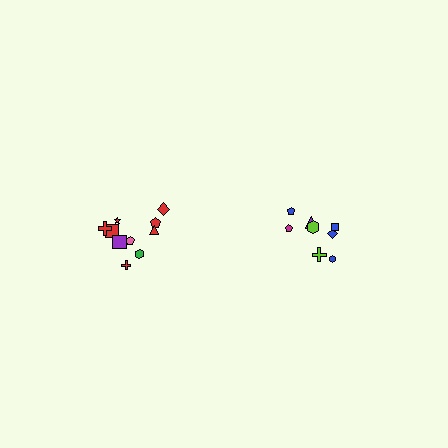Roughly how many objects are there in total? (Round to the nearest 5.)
Roughly 20 objects in total.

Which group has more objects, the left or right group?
The left group.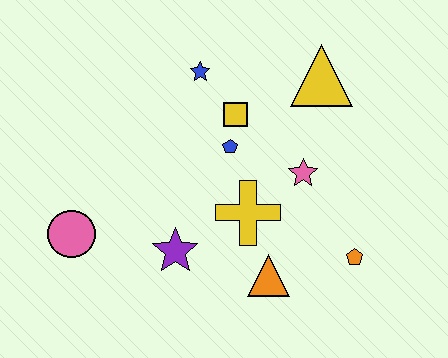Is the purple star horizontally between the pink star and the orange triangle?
No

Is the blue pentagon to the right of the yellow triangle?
No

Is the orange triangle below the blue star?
Yes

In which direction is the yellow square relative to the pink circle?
The yellow square is to the right of the pink circle.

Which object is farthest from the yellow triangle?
The pink circle is farthest from the yellow triangle.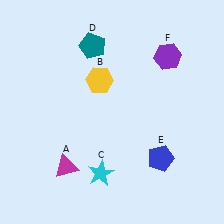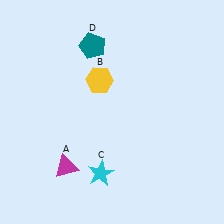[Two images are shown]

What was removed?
The blue pentagon (E), the purple hexagon (F) were removed in Image 2.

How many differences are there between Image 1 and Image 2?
There are 2 differences between the two images.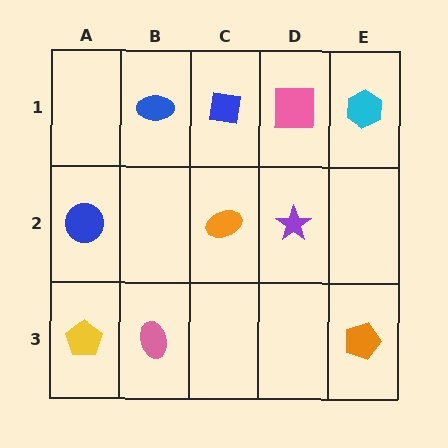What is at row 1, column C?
A blue square.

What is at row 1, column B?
A blue ellipse.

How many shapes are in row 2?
3 shapes.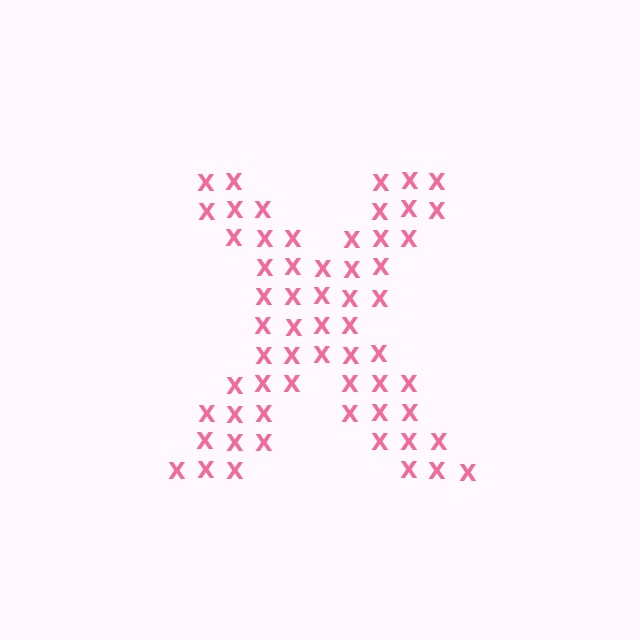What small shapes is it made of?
It is made of small letter X's.